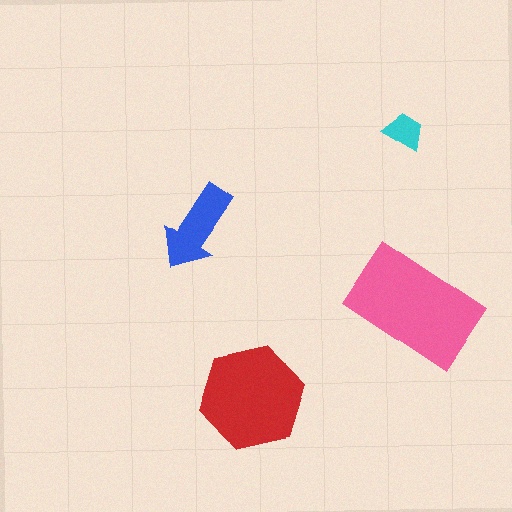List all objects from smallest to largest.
The cyan trapezoid, the blue arrow, the red hexagon, the pink rectangle.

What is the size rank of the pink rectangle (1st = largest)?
1st.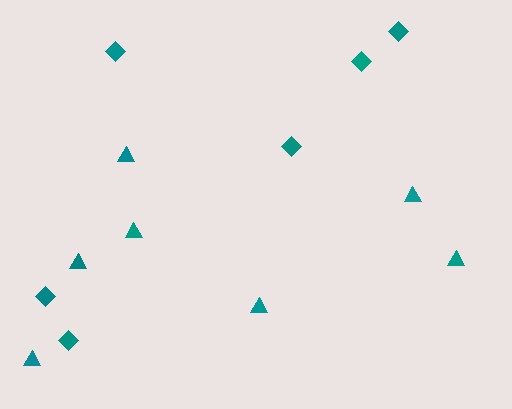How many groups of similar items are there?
There are 2 groups: one group of diamonds (6) and one group of triangles (7).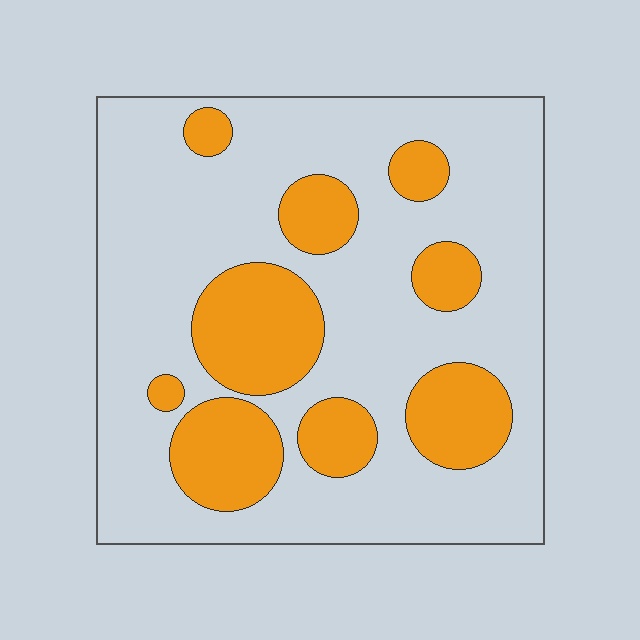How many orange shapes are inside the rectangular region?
9.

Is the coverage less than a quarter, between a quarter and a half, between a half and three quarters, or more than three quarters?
Between a quarter and a half.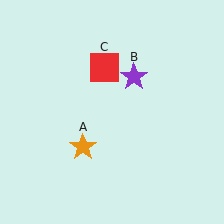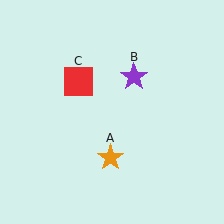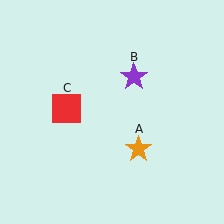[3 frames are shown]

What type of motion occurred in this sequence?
The orange star (object A), red square (object C) rotated counterclockwise around the center of the scene.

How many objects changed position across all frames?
2 objects changed position: orange star (object A), red square (object C).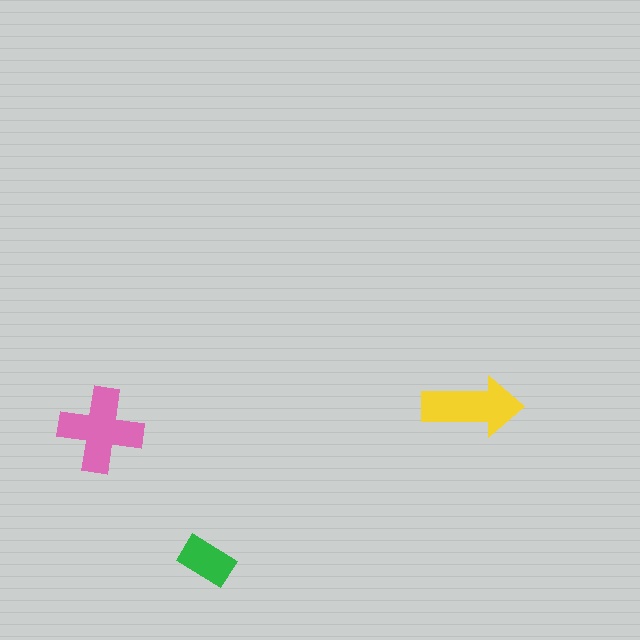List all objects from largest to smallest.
The pink cross, the yellow arrow, the green rectangle.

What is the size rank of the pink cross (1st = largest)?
1st.